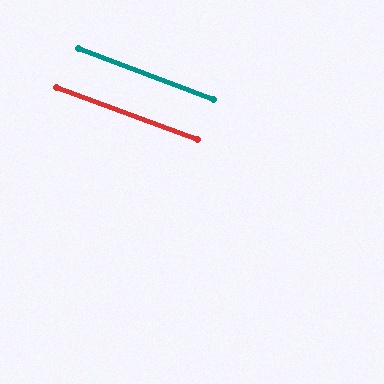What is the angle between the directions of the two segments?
Approximately 0 degrees.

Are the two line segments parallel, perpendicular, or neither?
Parallel — their directions differ by only 0.3°.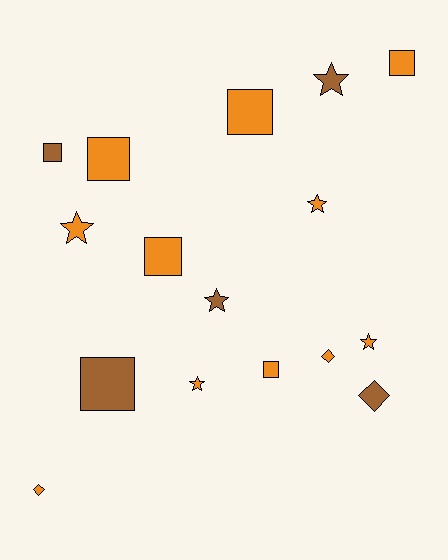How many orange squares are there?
There are 5 orange squares.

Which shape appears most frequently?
Square, with 7 objects.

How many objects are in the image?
There are 16 objects.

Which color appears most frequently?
Orange, with 11 objects.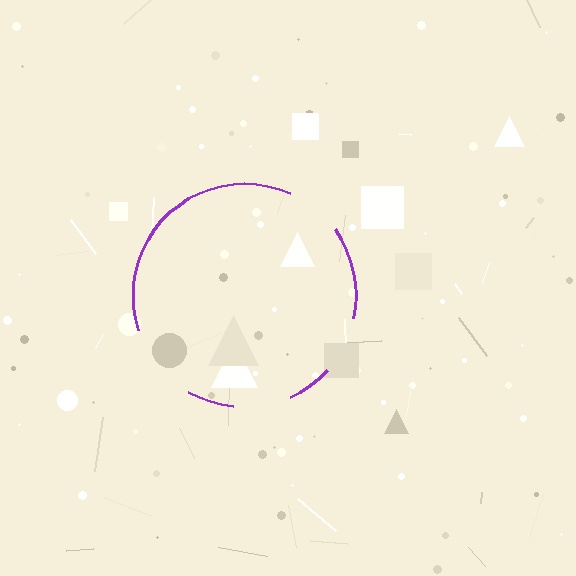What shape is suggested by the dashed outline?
The dashed outline suggests a circle.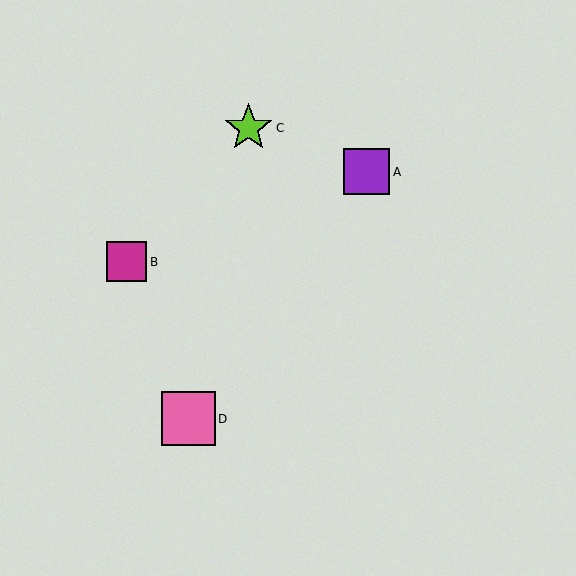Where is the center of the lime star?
The center of the lime star is at (248, 128).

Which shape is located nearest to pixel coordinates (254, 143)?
The lime star (labeled C) at (248, 128) is nearest to that location.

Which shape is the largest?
The pink square (labeled D) is the largest.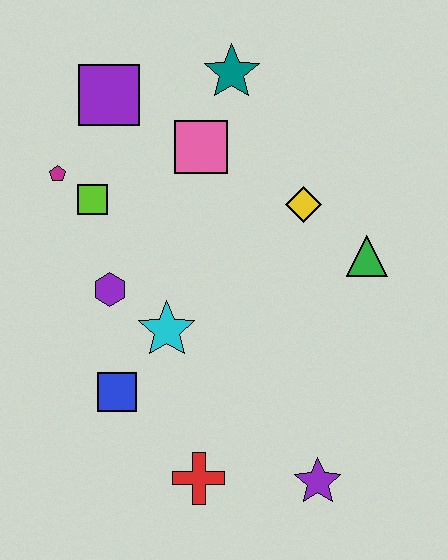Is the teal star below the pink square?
No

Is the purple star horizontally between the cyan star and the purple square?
No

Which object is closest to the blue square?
The cyan star is closest to the blue square.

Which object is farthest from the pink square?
The purple star is farthest from the pink square.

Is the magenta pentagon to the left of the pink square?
Yes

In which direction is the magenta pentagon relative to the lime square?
The magenta pentagon is to the left of the lime square.